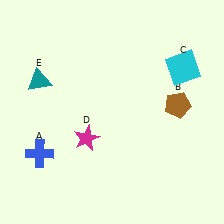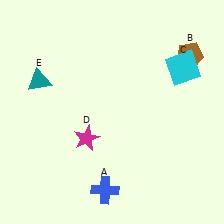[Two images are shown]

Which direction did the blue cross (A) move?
The blue cross (A) moved right.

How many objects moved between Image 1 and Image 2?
2 objects moved between the two images.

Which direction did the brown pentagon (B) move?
The brown pentagon (B) moved up.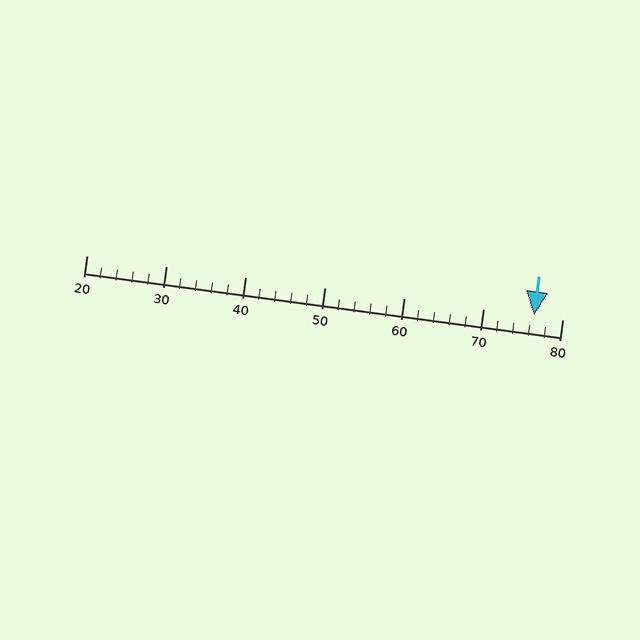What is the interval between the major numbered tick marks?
The major tick marks are spaced 10 units apart.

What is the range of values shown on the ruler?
The ruler shows values from 20 to 80.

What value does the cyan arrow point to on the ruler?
The cyan arrow points to approximately 76.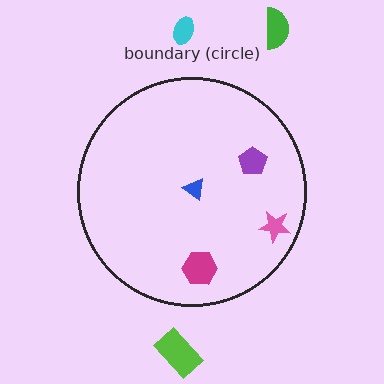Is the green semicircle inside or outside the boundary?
Outside.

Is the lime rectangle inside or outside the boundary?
Outside.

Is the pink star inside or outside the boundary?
Inside.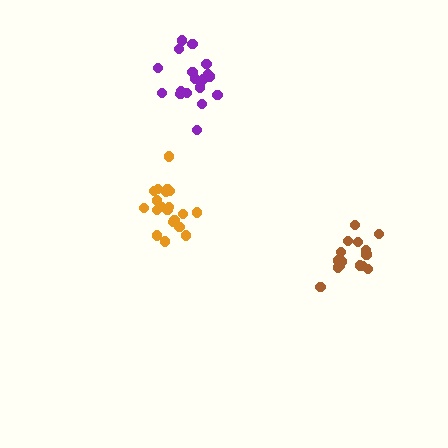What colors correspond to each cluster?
The clusters are colored: brown, orange, purple.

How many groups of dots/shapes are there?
There are 3 groups.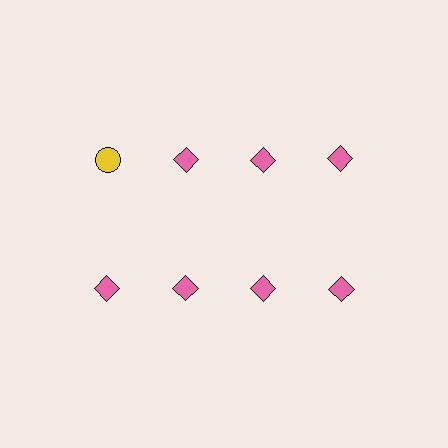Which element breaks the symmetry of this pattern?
The yellow circle in the top row, leftmost column breaks the symmetry. All other shapes are pink diamonds.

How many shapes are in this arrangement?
There are 8 shapes arranged in a grid pattern.